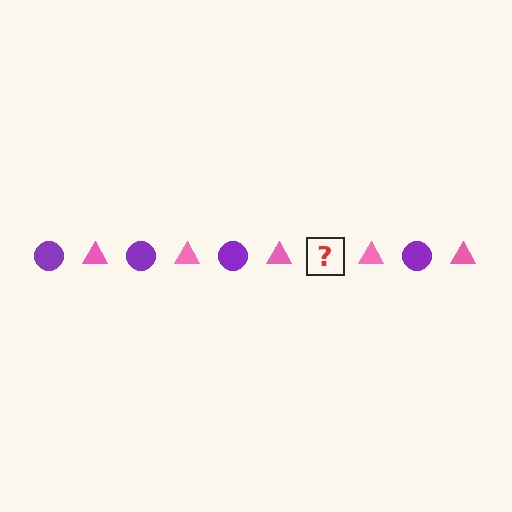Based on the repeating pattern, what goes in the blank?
The blank should be a purple circle.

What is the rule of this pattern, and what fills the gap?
The rule is that the pattern alternates between purple circle and pink triangle. The gap should be filled with a purple circle.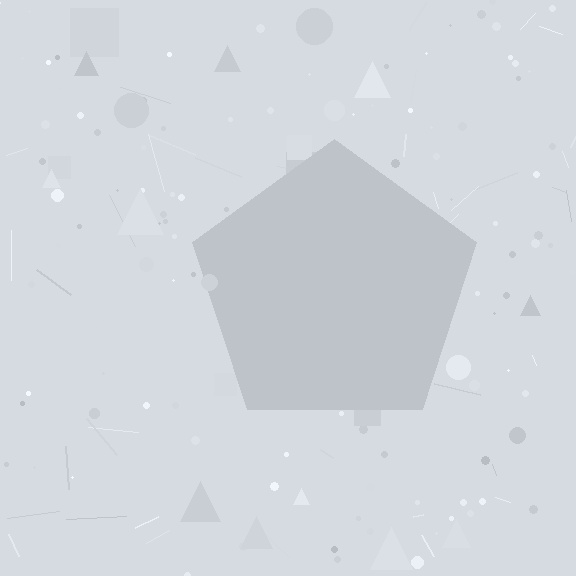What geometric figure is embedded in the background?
A pentagon is embedded in the background.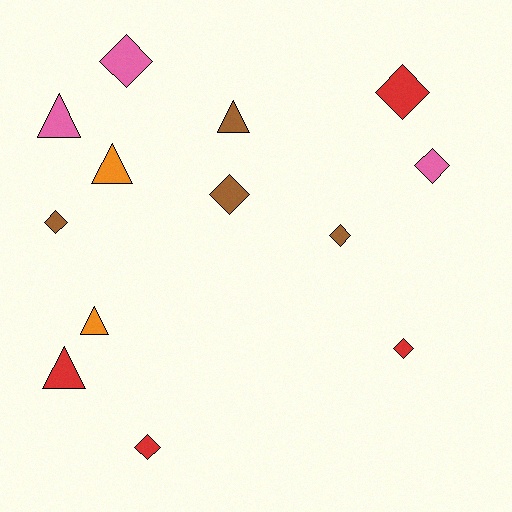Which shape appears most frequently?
Diamond, with 8 objects.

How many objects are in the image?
There are 13 objects.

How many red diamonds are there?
There are 3 red diamonds.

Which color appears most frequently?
Brown, with 4 objects.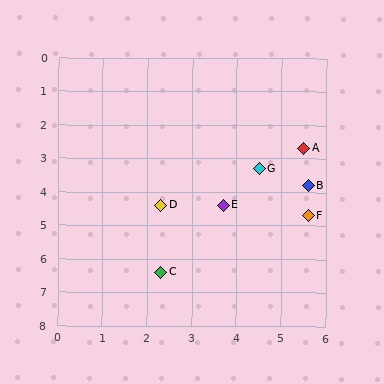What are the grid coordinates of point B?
Point B is at approximately (5.6, 3.8).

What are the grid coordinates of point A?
Point A is at approximately (5.5, 2.7).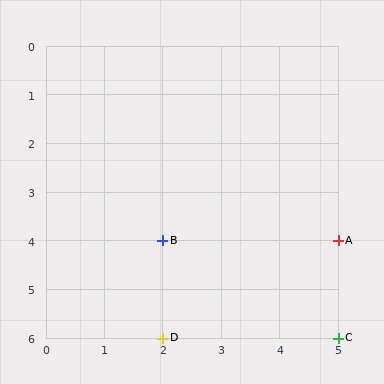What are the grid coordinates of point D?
Point D is at grid coordinates (2, 6).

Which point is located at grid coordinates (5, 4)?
Point A is at (5, 4).